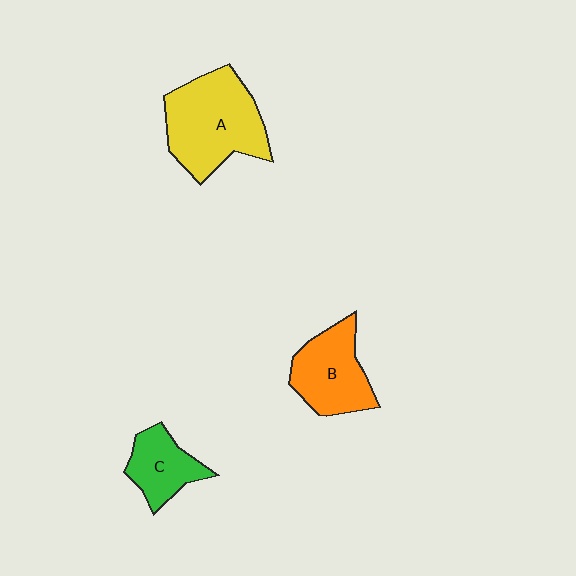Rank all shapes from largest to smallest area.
From largest to smallest: A (yellow), B (orange), C (green).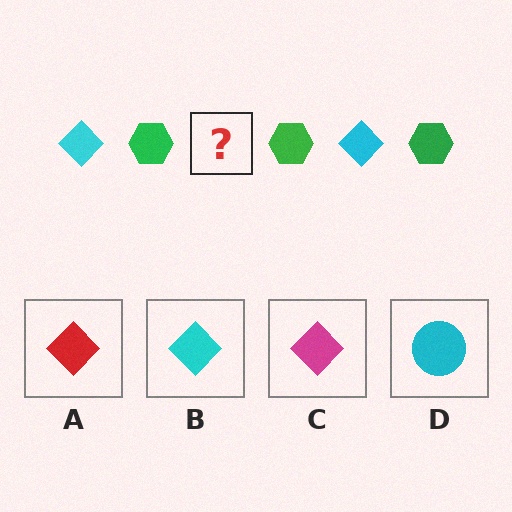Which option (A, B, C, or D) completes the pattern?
B.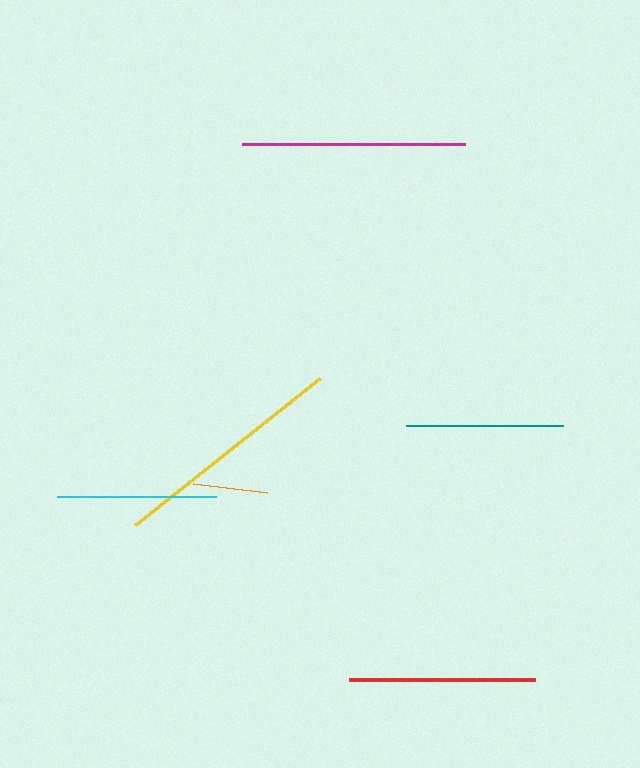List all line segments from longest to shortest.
From longest to shortest: yellow, magenta, red, cyan, teal, orange.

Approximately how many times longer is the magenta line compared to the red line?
The magenta line is approximately 1.2 times the length of the red line.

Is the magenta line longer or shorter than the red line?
The magenta line is longer than the red line.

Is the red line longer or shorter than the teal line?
The red line is longer than the teal line.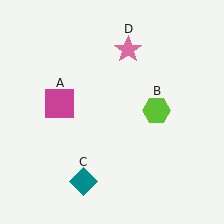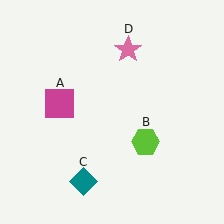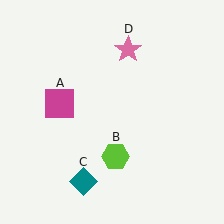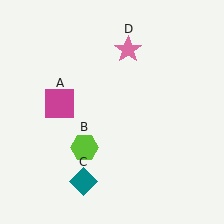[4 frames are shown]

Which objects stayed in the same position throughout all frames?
Magenta square (object A) and teal diamond (object C) and pink star (object D) remained stationary.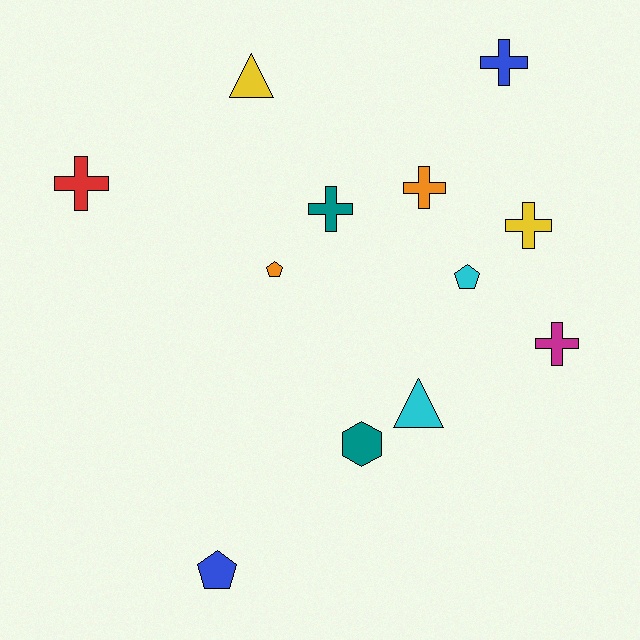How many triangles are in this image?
There are 2 triangles.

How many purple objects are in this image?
There are no purple objects.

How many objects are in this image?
There are 12 objects.